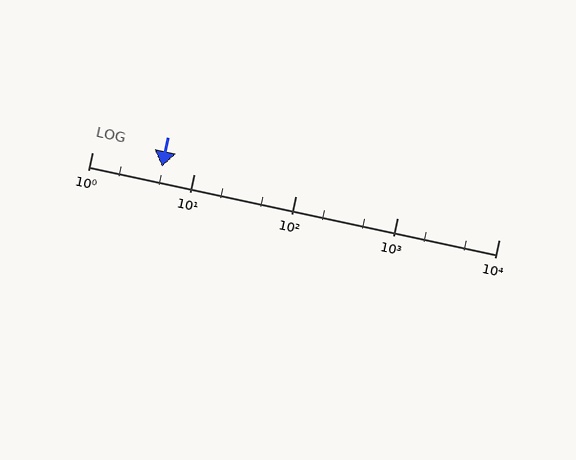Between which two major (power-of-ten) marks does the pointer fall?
The pointer is between 1 and 10.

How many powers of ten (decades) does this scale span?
The scale spans 4 decades, from 1 to 10000.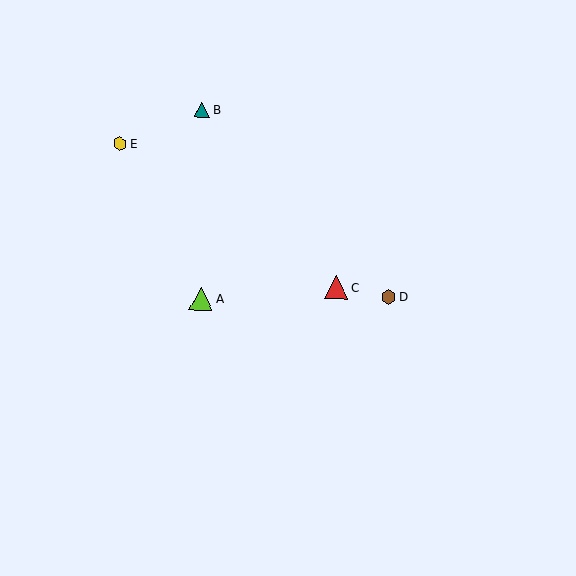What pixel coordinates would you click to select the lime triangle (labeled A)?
Click at (201, 299) to select the lime triangle A.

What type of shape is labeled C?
Shape C is a red triangle.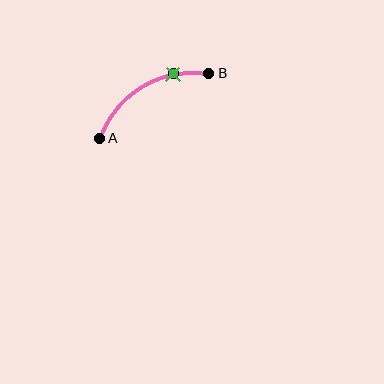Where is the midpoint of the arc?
The arc midpoint is the point on the curve farthest from the straight line joining A and B. It sits above that line.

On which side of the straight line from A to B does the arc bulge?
The arc bulges above the straight line connecting A and B.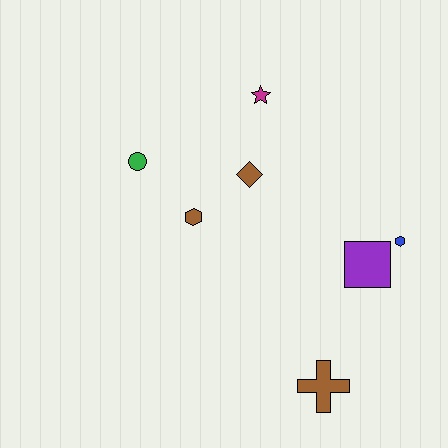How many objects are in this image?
There are 7 objects.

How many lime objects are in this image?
There are no lime objects.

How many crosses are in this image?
There is 1 cross.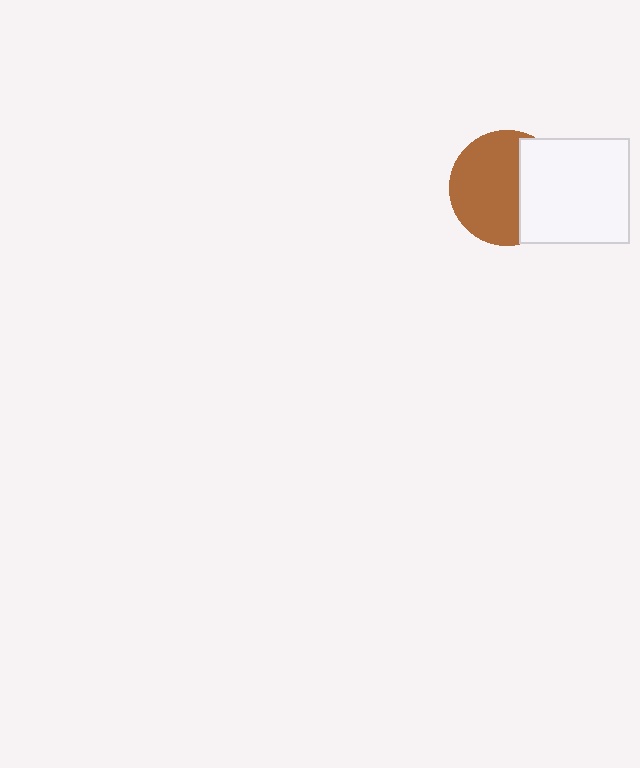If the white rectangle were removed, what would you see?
You would see the complete brown circle.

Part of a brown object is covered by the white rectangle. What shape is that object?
It is a circle.